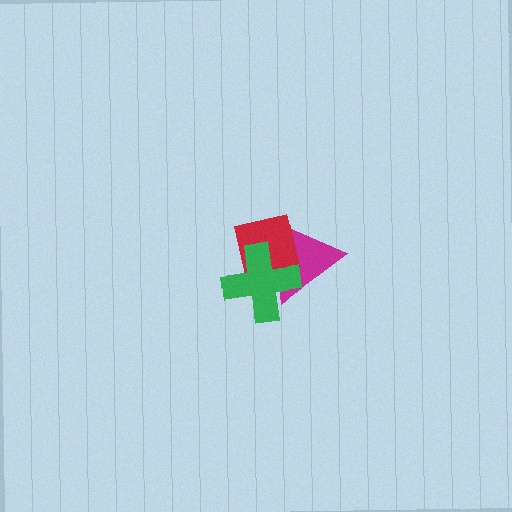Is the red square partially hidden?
Yes, it is partially covered by another shape.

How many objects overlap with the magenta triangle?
2 objects overlap with the magenta triangle.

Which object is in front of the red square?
The green cross is in front of the red square.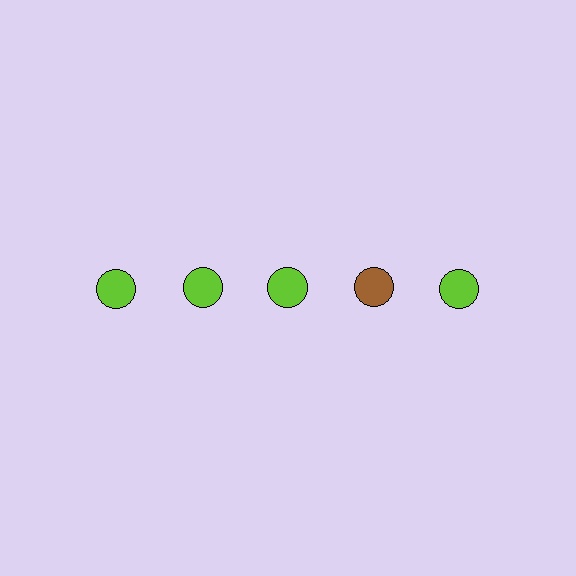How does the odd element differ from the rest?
It has a different color: brown instead of lime.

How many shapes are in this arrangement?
There are 5 shapes arranged in a grid pattern.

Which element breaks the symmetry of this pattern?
The brown circle in the top row, second from right column breaks the symmetry. All other shapes are lime circles.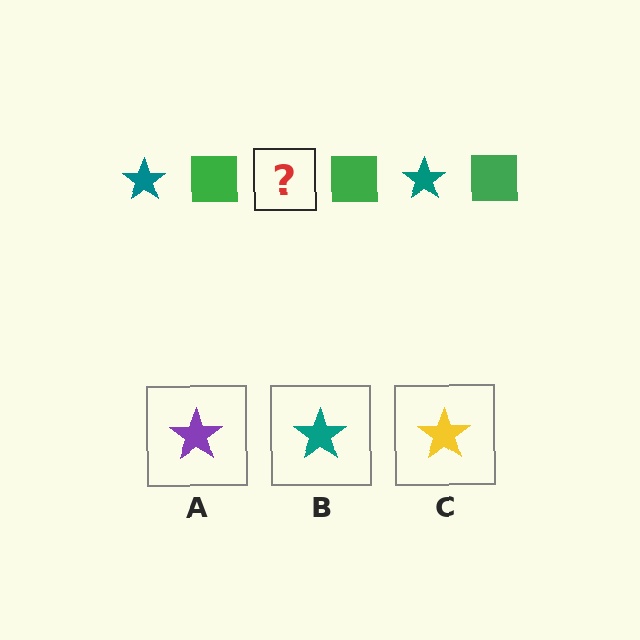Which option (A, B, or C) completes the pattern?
B.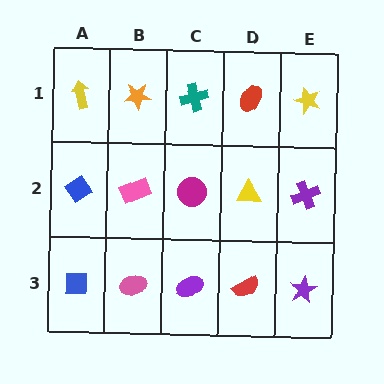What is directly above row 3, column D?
A yellow triangle.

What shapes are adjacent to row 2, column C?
A teal cross (row 1, column C), a purple ellipse (row 3, column C), a pink rectangle (row 2, column B), a yellow triangle (row 2, column D).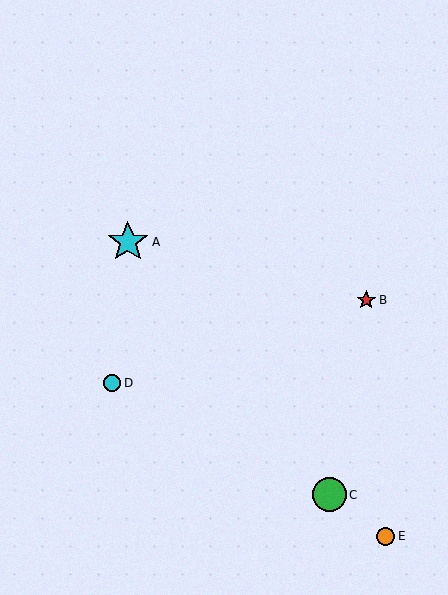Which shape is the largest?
The cyan star (labeled A) is the largest.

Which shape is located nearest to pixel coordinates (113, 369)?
The cyan circle (labeled D) at (112, 383) is nearest to that location.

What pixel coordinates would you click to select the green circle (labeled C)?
Click at (330, 495) to select the green circle C.